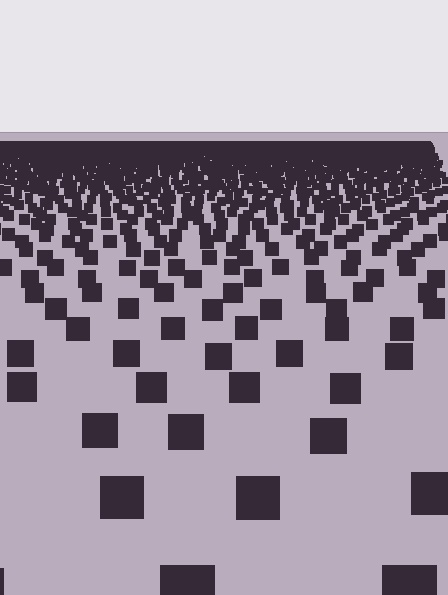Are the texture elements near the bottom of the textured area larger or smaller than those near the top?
Larger. Near the bottom, elements are closer to the viewer and appear at a bigger on-screen size.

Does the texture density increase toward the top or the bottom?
Density increases toward the top.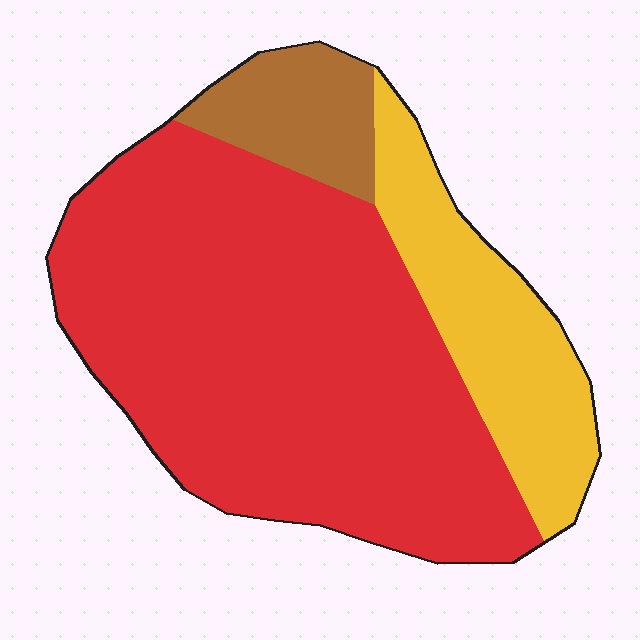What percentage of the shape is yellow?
Yellow covers 21% of the shape.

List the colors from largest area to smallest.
From largest to smallest: red, yellow, brown.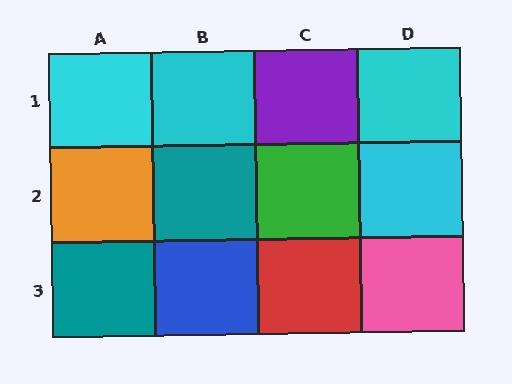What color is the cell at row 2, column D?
Cyan.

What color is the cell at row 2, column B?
Teal.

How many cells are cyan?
4 cells are cyan.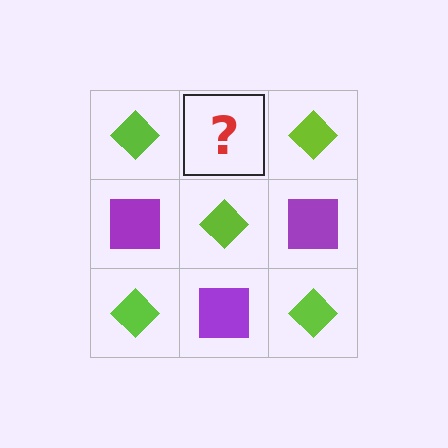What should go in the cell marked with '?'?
The missing cell should contain a purple square.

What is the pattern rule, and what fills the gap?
The rule is that it alternates lime diamond and purple square in a checkerboard pattern. The gap should be filled with a purple square.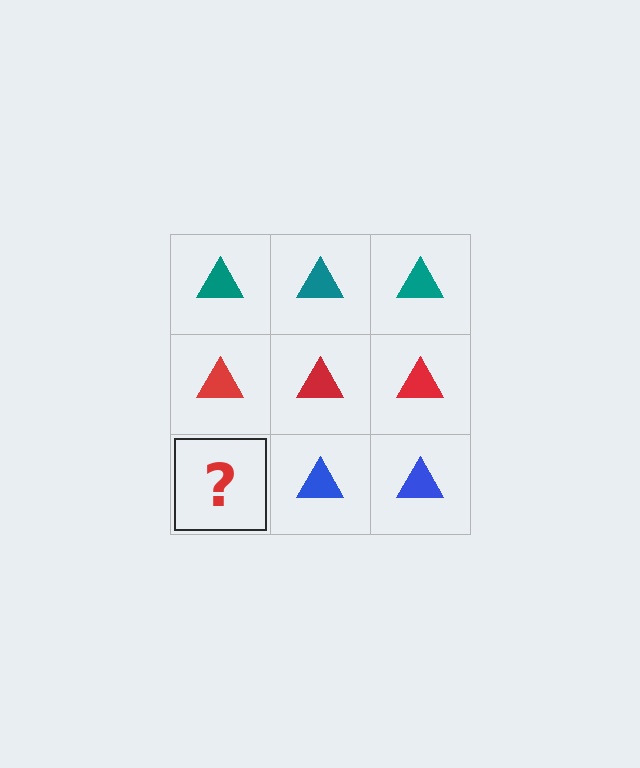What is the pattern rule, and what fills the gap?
The rule is that each row has a consistent color. The gap should be filled with a blue triangle.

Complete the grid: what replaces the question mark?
The question mark should be replaced with a blue triangle.